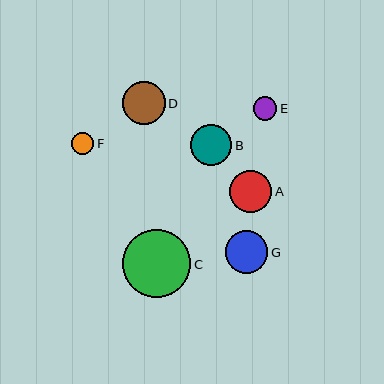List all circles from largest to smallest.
From largest to smallest: C, D, G, A, B, E, F.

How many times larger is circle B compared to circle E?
Circle B is approximately 1.8 times the size of circle E.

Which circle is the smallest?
Circle F is the smallest with a size of approximately 22 pixels.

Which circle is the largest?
Circle C is the largest with a size of approximately 68 pixels.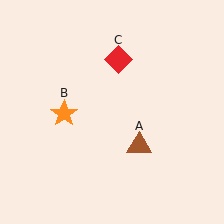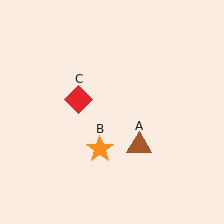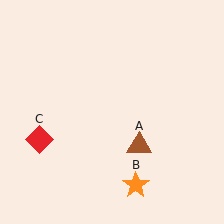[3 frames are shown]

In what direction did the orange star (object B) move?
The orange star (object B) moved down and to the right.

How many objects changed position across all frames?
2 objects changed position: orange star (object B), red diamond (object C).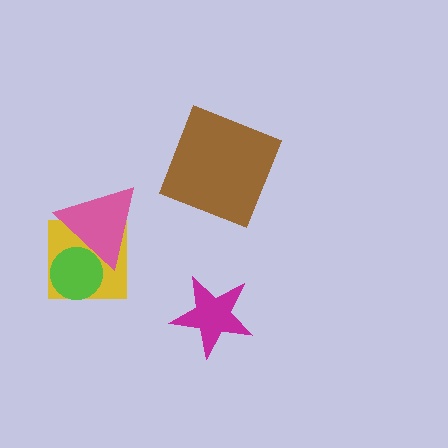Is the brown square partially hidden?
No, no other shape covers it.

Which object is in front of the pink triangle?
The lime circle is in front of the pink triangle.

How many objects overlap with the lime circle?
2 objects overlap with the lime circle.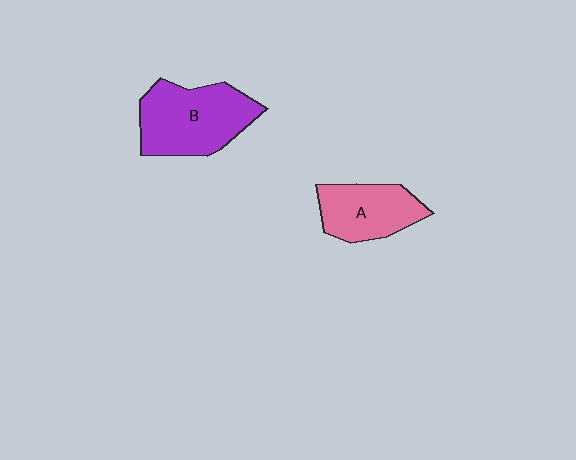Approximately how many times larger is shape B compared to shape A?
Approximately 1.4 times.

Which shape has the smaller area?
Shape A (pink).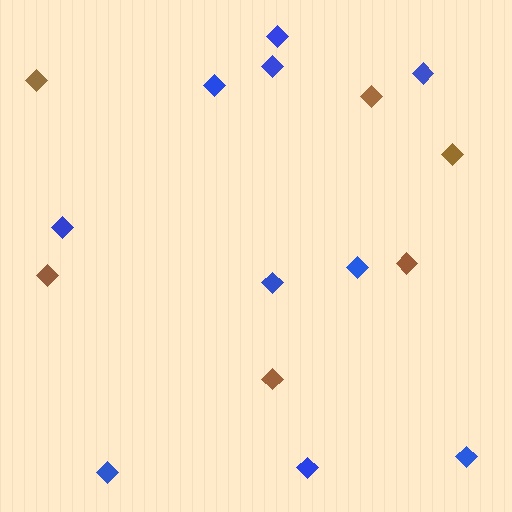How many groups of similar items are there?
There are 2 groups: one group of brown diamonds (6) and one group of blue diamonds (10).